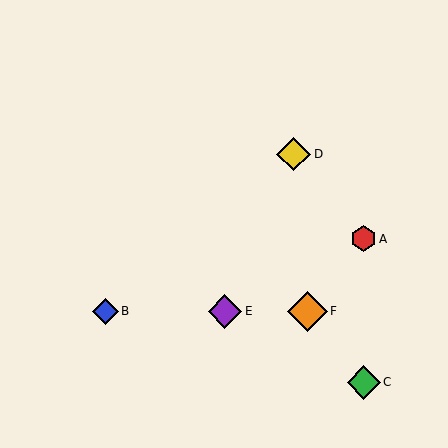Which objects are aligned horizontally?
Objects B, E, F are aligned horizontally.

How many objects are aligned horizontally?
3 objects (B, E, F) are aligned horizontally.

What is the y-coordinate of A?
Object A is at y≈239.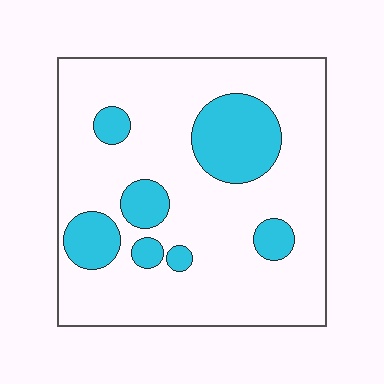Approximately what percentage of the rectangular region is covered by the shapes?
Approximately 20%.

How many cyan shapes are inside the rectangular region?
7.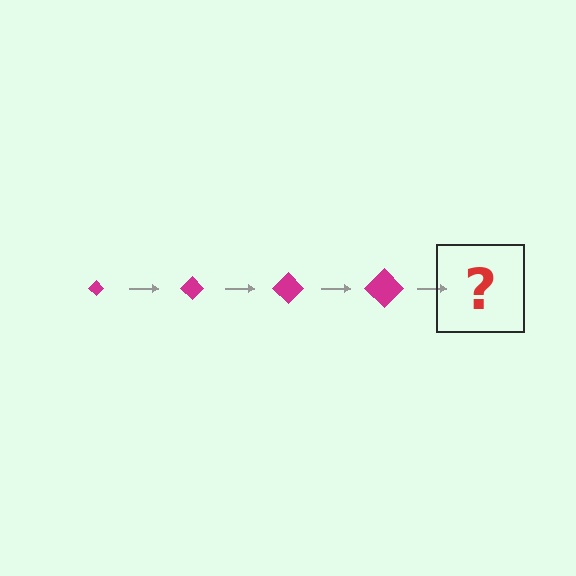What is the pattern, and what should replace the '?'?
The pattern is that the diamond gets progressively larger each step. The '?' should be a magenta diamond, larger than the previous one.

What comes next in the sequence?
The next element should be a magenta diamond, larger than the previous one.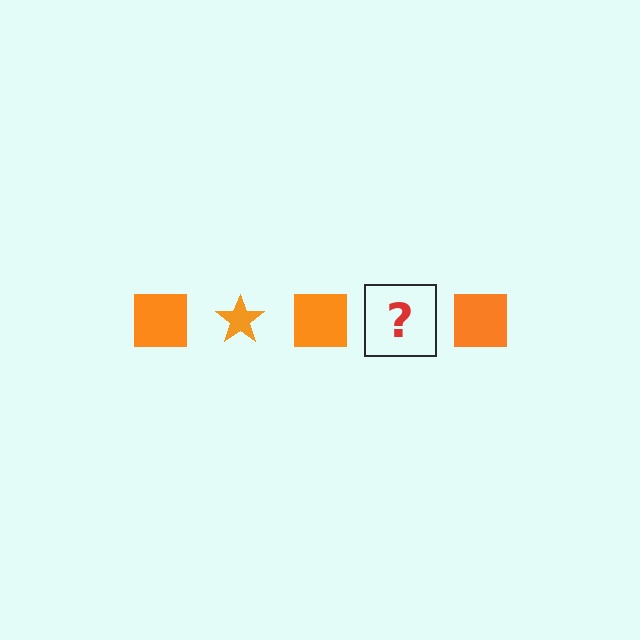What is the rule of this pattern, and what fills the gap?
The rule is that the pattern cycles through square, star shapes in orange. The gap should be filled with an orange star.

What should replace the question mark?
The question mark should be replaced with an orange star.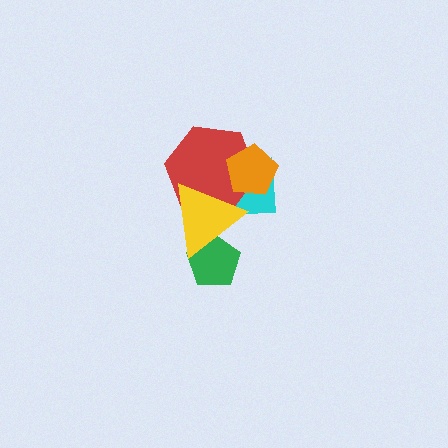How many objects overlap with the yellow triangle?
3 objects overlap with the yellow triangle.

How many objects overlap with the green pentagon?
1 object overlaps with the green pentagon.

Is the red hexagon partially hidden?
Yes, it is partially covered by another shape.